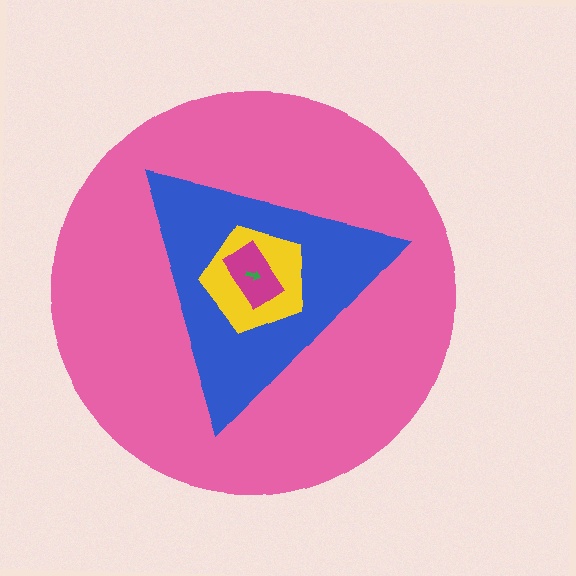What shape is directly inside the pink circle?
The blue triangle.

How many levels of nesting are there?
5.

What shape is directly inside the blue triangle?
The yellow pentagon.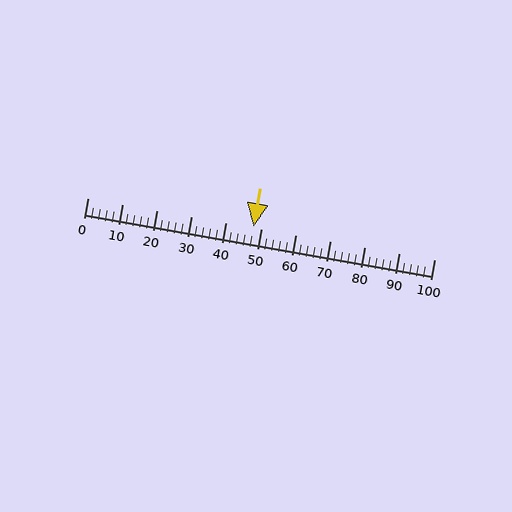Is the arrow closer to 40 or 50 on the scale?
The arrow is closer to 50.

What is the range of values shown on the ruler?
The ruler shows values from 0 to 100.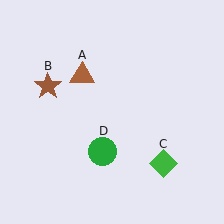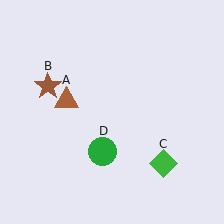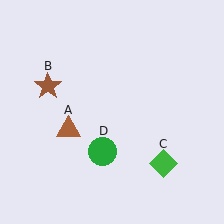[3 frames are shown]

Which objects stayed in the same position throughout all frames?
Brown star (object B) and green diamond (object C) and green circle (object D) remained stationary.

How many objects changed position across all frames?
1 object changed position: brown triangle (object A).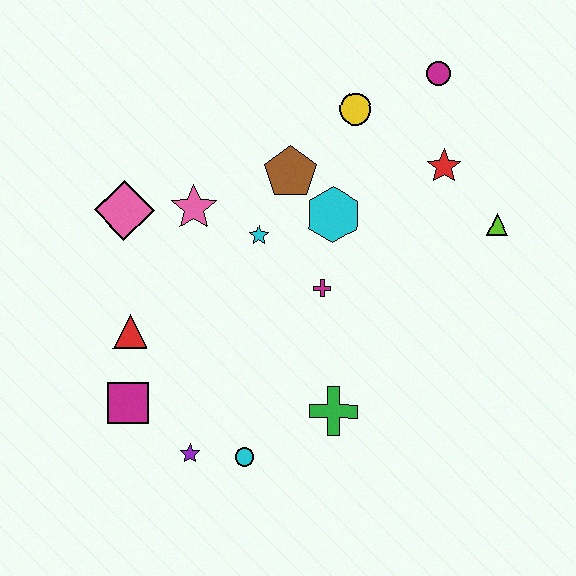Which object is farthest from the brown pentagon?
The purple star is farthest from the brown pentagon.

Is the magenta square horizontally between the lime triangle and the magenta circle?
No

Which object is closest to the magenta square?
The red triangle is closest to the magenta square.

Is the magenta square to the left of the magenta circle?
Yes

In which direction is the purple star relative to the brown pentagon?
The purple star is below the brown pentagon.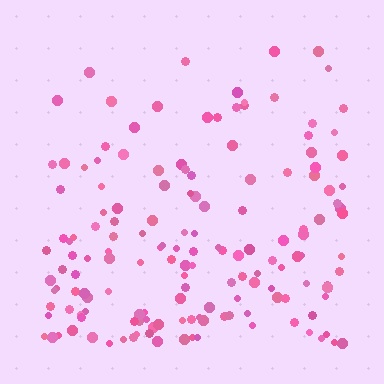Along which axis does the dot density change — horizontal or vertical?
Vertical.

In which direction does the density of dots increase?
From top to bottom, with the bottom side densest.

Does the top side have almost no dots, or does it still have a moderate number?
Still a moderate number, just noticeably fewer than the bottom.